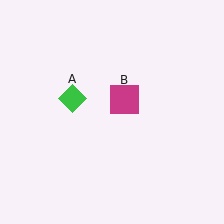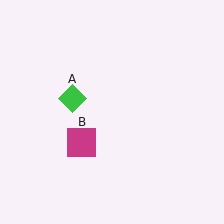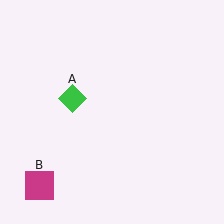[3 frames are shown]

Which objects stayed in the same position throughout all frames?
Green diamond (object A) remained stationary.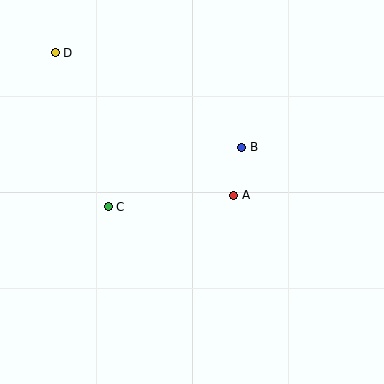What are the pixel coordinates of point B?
Point B is at (242, 147).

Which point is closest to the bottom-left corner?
Point C is closest to the bottom-left corner.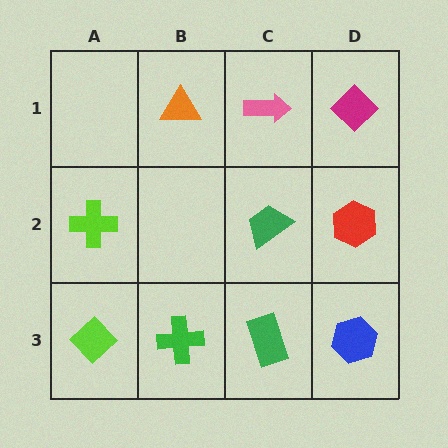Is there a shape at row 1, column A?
No, that cell is empty.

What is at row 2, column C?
A green trapezoid.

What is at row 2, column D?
A red hexagon.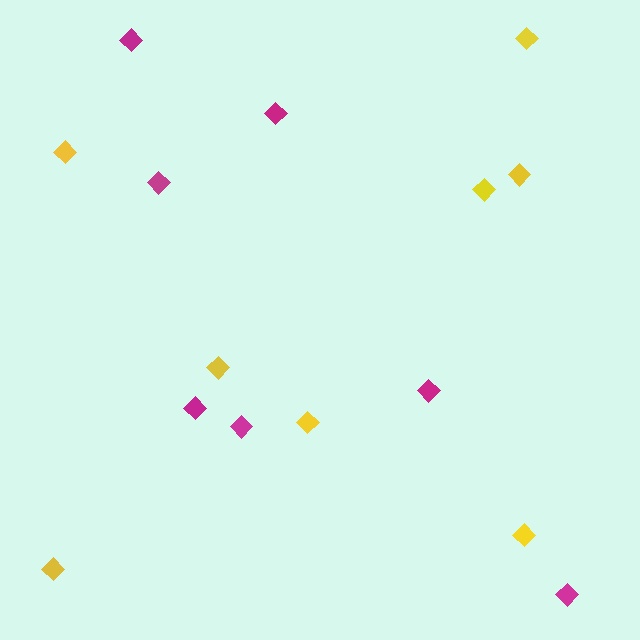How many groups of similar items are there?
There are 2 groups: one group of yellow diamonds (8) and one group of magenta diamonds (7).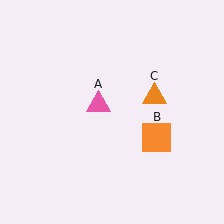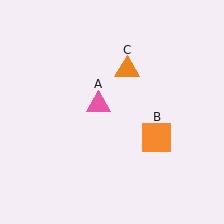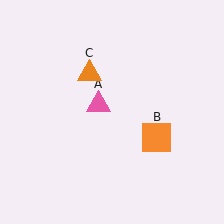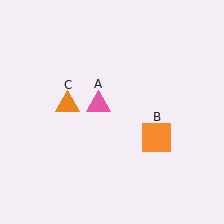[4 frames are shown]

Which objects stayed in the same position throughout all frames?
Pink triangle (object A) and orange square (object B) remained stationary.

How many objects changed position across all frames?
1 object changed position: orange triangle (object C).